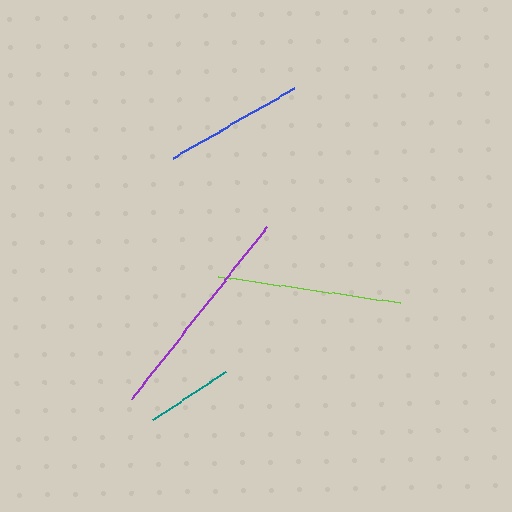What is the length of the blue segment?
The blue segment is approximately 139 pixels long.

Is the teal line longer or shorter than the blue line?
The blue line is longer than the teal line.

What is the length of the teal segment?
The teal segment is approximately 88 pixels long.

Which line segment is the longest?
The purple line is the longest at approximately 219 pixels.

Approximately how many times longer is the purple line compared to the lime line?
The purple line is approximately 1.2 times the length of the lime line.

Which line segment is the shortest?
The teal line is the shortest at approximately 88 pixels.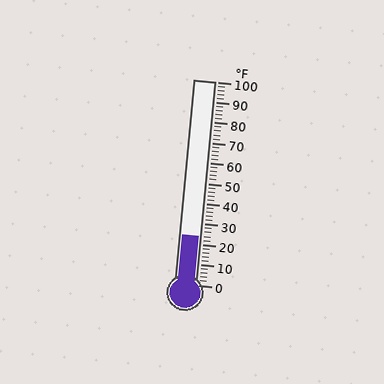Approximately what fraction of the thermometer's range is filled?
The thermometer is filled to approximately 25% of its range.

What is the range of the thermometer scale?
The thermometer scale ranges from 0°F to 100°F.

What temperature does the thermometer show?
The thermometer shows approximately 24°F.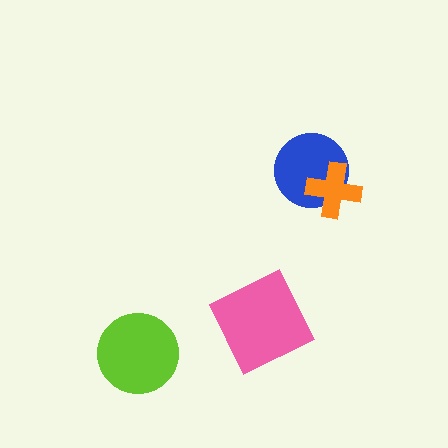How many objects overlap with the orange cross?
1 object overlaps with the orange cross.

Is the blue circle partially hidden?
Yes, it is partially covered by another shape.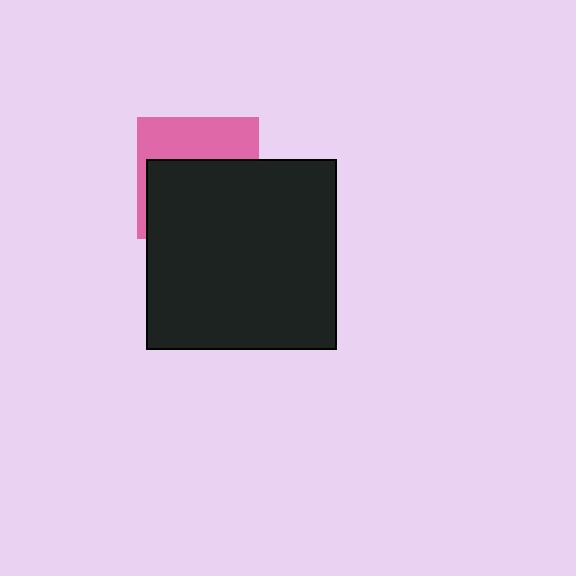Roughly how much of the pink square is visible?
A small part of it is visible (roughly 39%).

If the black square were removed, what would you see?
You would see the complete pink square.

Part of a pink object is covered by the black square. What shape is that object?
It is a square.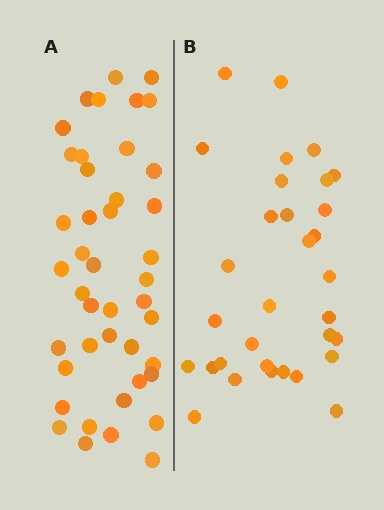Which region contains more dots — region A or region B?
Region A (the left region) has more dots.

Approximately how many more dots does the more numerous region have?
Region A has roughly 12 or so more dots than region B.